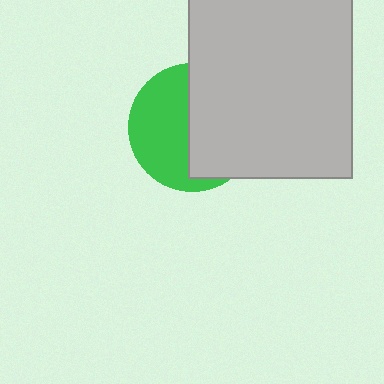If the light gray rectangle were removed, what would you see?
You would see the complete green circle.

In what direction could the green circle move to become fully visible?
The green circle could move left. That would shift it out from behind the light gray rectangle entirely.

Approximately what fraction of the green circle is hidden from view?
Roughly 52% of the green circle is hidden behind the light gray rectangle.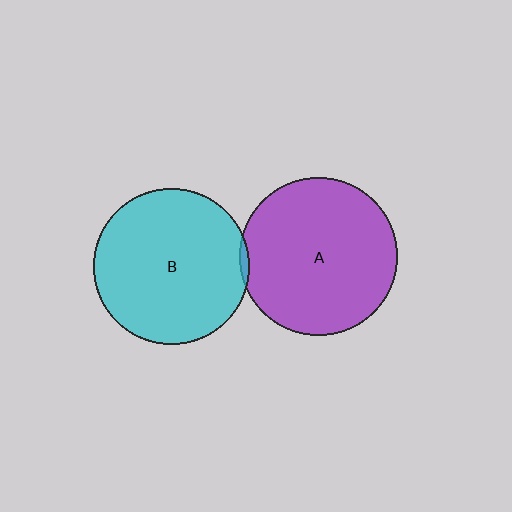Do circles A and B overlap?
Yes.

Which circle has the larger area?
Circle A (purple).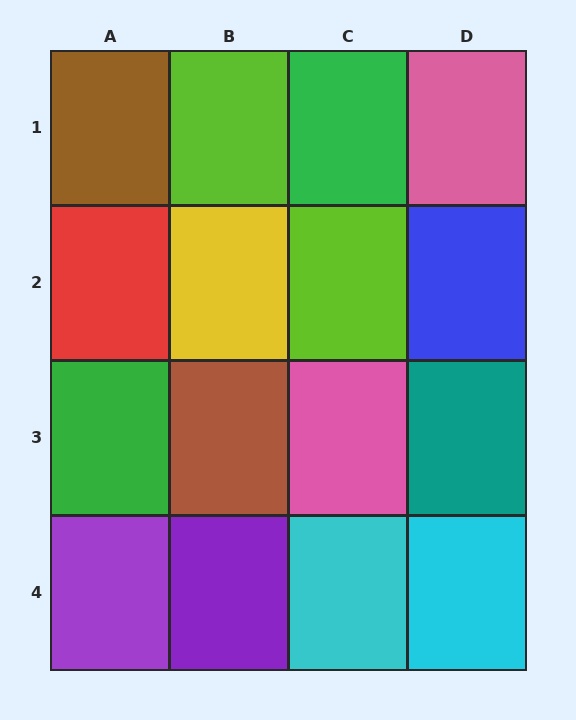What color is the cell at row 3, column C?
Pink.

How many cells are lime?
2 cells are lime.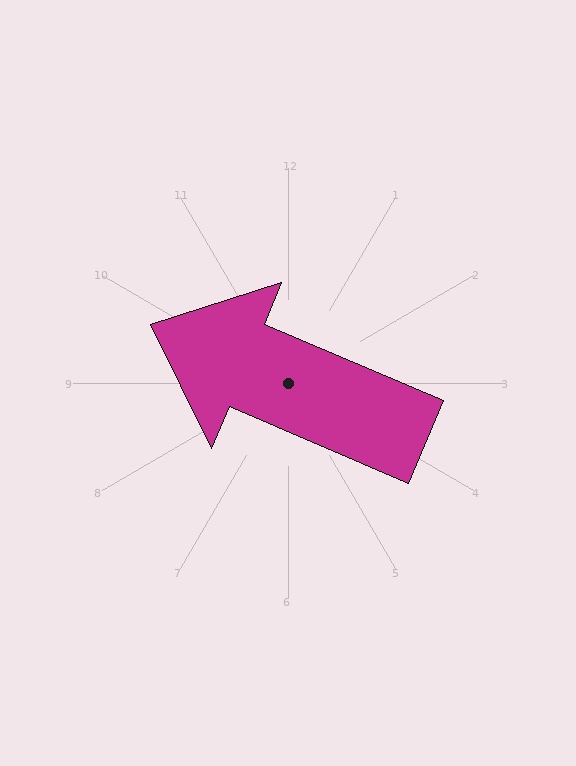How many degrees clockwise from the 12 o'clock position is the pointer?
Approximately 293 degrees.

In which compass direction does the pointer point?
Northwest.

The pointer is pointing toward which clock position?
Roughly 10 o'clock.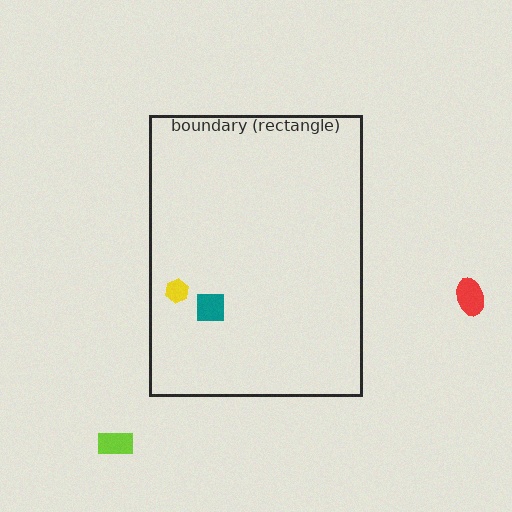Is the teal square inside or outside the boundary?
Inside.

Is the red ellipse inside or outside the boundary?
Outside.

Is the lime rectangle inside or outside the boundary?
Outside.